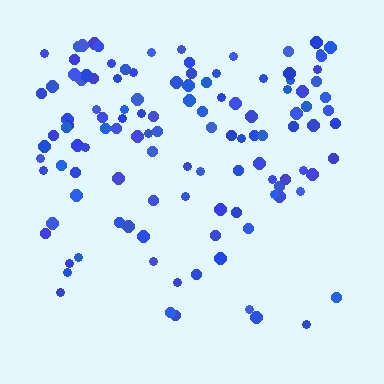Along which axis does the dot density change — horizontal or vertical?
Vertical.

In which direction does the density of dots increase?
From bottom to top, with the top side densest.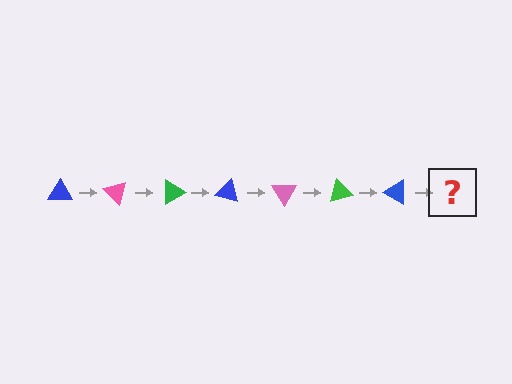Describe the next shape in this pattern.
It should be a pink triangle, rotated 315 degrees from the start.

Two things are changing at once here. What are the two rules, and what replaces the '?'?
The two rules are that it rotates 45 degrees each step and the color cycles through blue, pink, and green. The '?' should be a pink triangle, rotated 315 degrees from the start.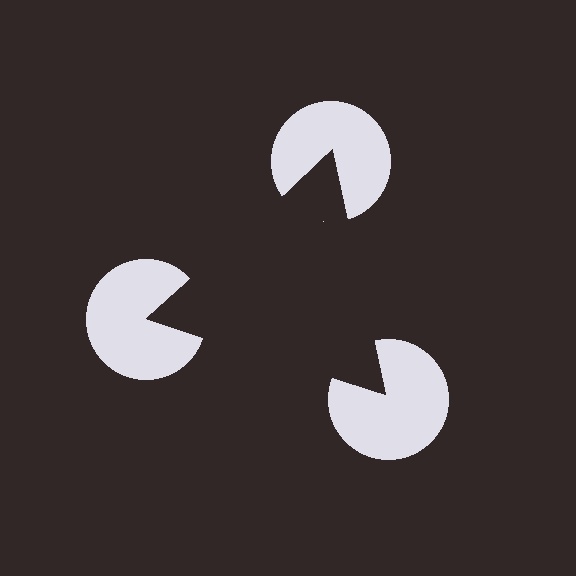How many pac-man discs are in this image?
There are 3 — one at each vertex of the illusory triangle.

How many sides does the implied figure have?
3 sides.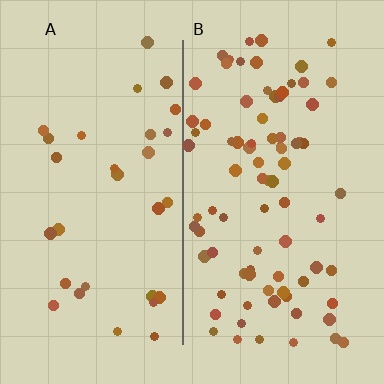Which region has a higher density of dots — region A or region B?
B (the right).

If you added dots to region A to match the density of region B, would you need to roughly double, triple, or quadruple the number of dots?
Approximately triple.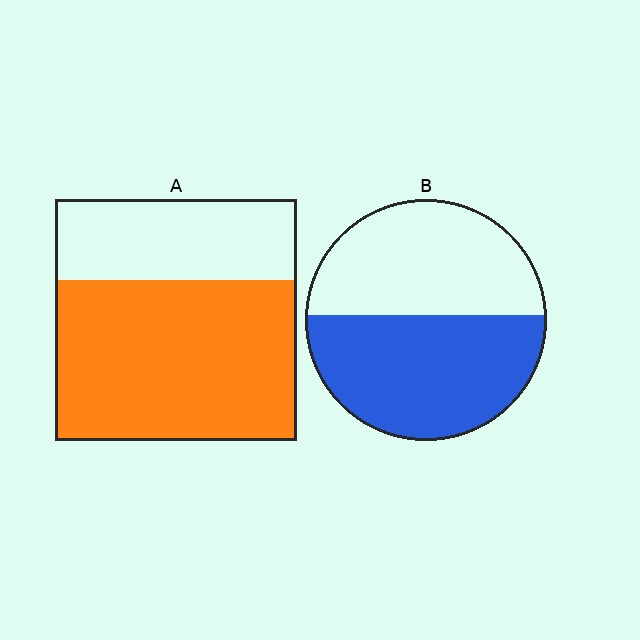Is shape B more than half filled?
Roughly half.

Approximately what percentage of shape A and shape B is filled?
A is approximately 65% and B is approximately 55%.